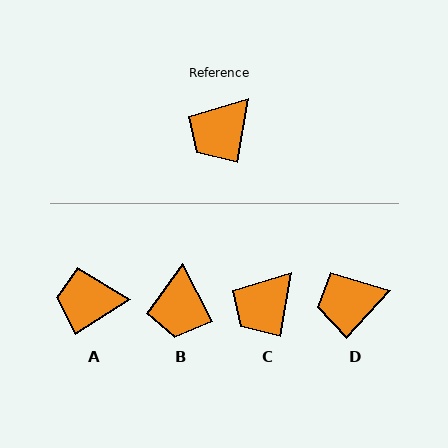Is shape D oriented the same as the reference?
No, it is off by about 33 degrees.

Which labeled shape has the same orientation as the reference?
C.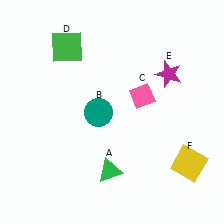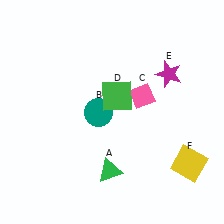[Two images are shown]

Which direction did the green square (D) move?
The green square (D) moved right.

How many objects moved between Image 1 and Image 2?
1 object moved between the two images.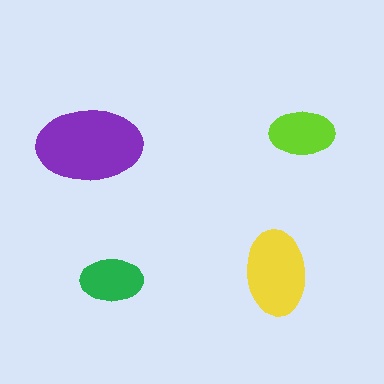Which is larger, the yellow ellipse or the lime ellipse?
The yellow one.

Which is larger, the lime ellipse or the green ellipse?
The lime one.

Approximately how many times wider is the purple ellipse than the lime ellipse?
About 1.5 times wider.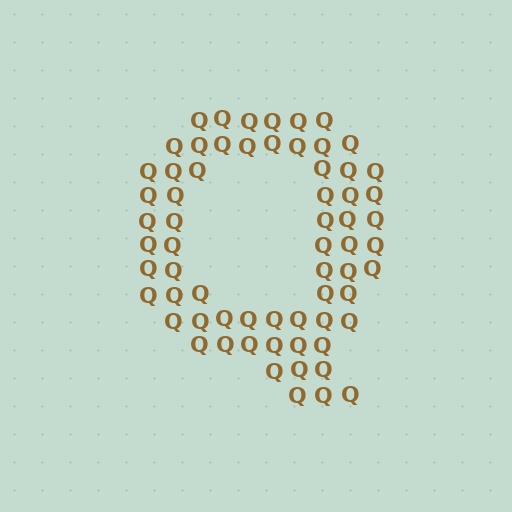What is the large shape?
The large shape is the letter Q.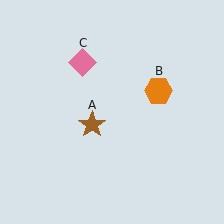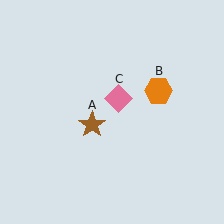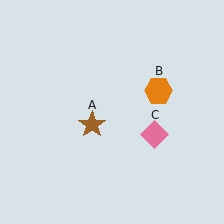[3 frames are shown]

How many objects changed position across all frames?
1 object changed position: pink diamond (object C).